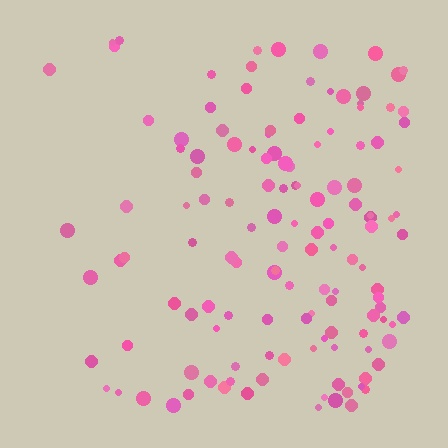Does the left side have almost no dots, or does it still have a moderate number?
Still a moderate number, just noticeably fewer than the right.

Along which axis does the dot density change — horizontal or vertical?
Horizontal.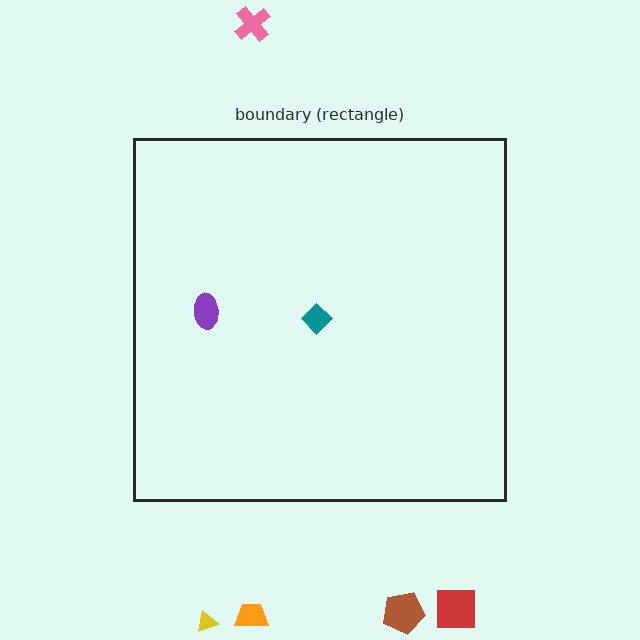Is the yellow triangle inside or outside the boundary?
Outside.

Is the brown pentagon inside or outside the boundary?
Outside.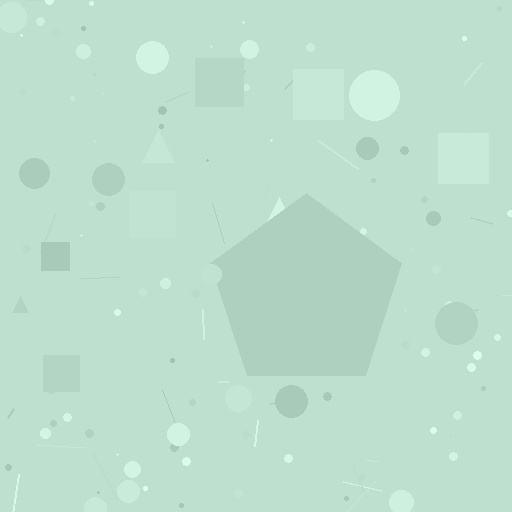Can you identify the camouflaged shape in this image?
The camouflaged shape is a pentagon.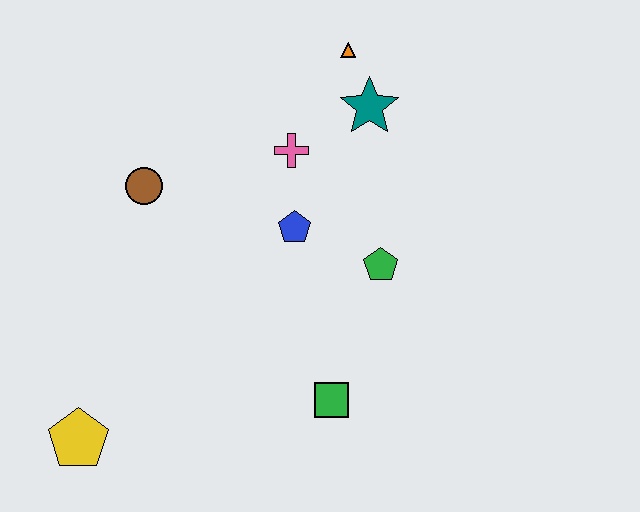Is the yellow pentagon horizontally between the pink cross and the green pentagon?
No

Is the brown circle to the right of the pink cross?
No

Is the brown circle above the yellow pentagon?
Yes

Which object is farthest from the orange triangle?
The yellow pentagon is farthest from the orange triangle.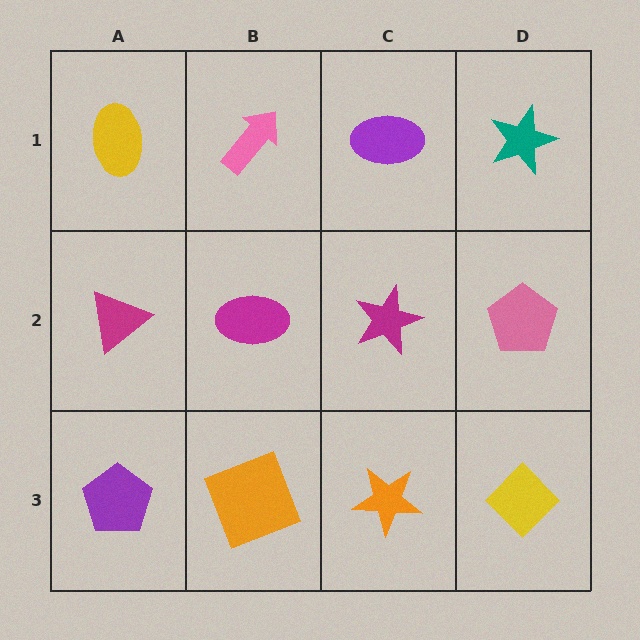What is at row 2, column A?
A magenta triangle.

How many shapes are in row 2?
4 shapes.